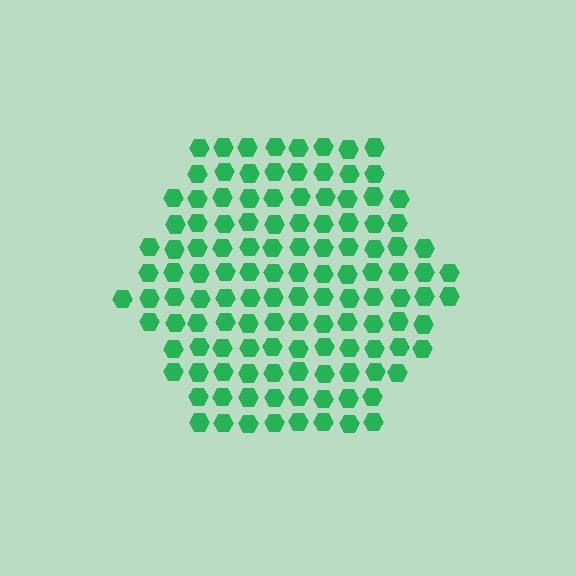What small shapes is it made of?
It is made of small hexagons.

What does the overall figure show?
The overall figure shows a hexagon.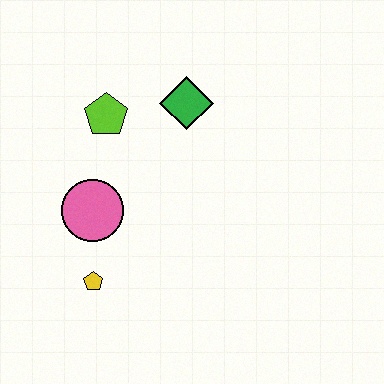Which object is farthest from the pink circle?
The green diamond is farthest from the pink circle.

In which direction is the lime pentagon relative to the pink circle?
The lime pentagon is above the pink circle.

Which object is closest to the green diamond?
The lime pentagon is closest to the green diamond.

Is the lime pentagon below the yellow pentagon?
No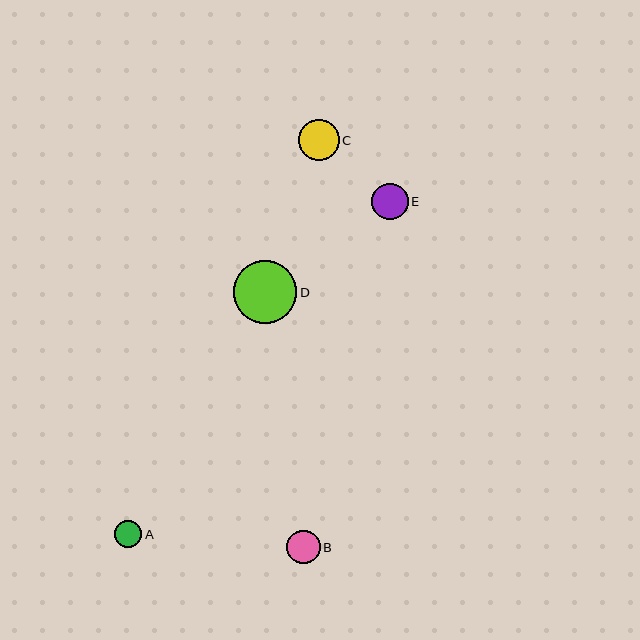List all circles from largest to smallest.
From largest to smallest: D, C, E, B, A.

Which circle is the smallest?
Circle A is the smallest with a size of approximately 27 pixels.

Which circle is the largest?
Circle D is the largest with a size of approximately 63 pixels.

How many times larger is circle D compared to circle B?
Circle D is approximately 1.9 times the size of circle B.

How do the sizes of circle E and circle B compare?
Circle E and circle B are approximately the same size.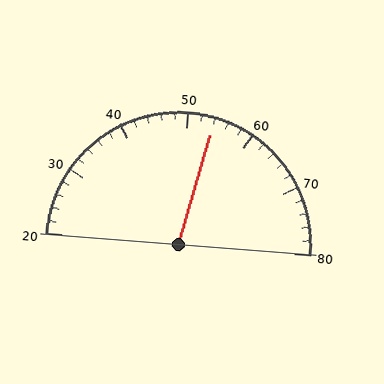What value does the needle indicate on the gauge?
The needle indicates approximately 54.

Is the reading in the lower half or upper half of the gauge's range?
The reading is in the upper half of the range (20 to 80).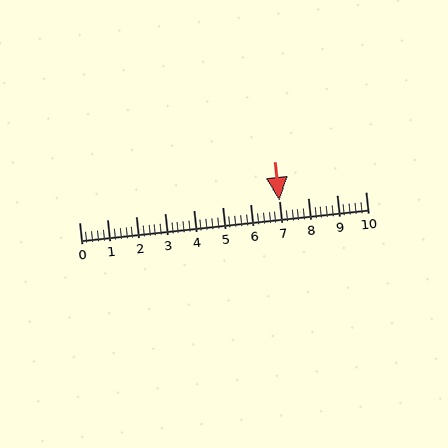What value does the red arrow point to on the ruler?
The red arrow points to approximately 7.0.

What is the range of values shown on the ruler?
The ruler shows values from 0 to 10.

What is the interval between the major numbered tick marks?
The major tick marks are spaced 1 units apart.